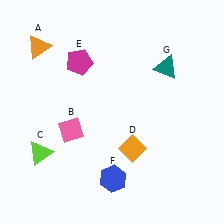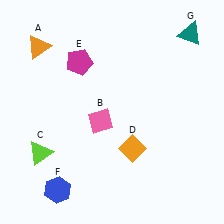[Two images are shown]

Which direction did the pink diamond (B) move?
The pink diamond (B) moved right.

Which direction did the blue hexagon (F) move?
The blue hexagon (F) moved left.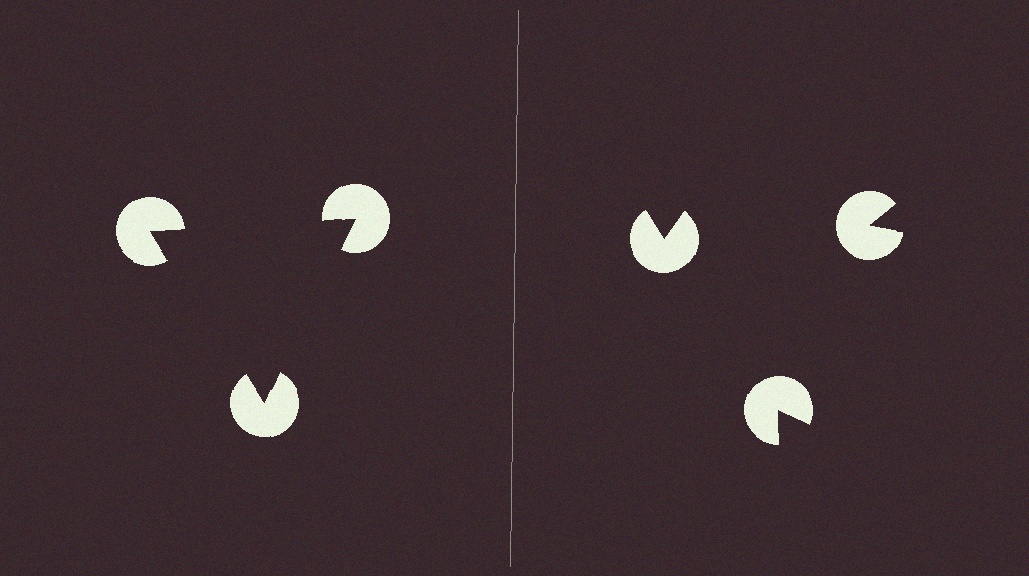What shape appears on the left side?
An illusory triangle.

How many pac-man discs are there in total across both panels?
6 — 3 on each side.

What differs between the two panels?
The pac-man discs are positioned identically on both sides; only the wedge orientations differ. On the left they align to a triangle; on the right they are misaligned.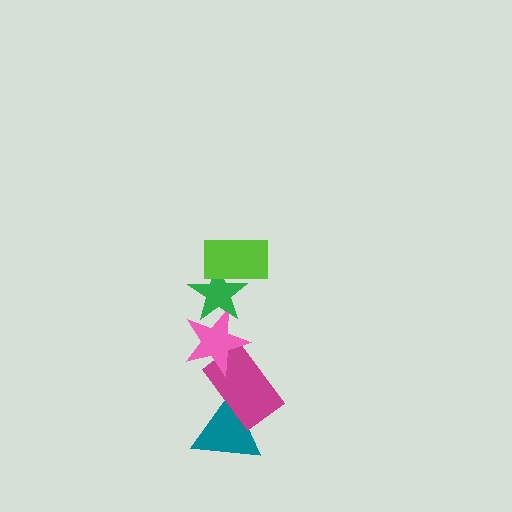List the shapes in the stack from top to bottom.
From top to bottom: the lime rectangle, the green star, the pink star, the magenta rectangle, the teal triangle.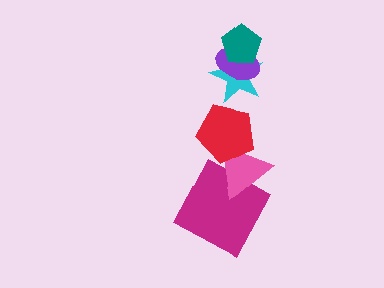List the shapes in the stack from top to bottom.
From top to bottom: the teal pentagon, the purple ellipse, the cyan star, the red pentagon, the pink triangle, the magenta square.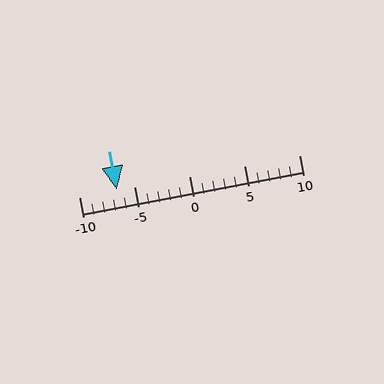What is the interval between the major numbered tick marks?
The major tick marks are spaced 5 units apart.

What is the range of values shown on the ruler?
The ruler shows values from -10 to 10.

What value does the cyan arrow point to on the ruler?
The cyan arrow points to approximately -7.